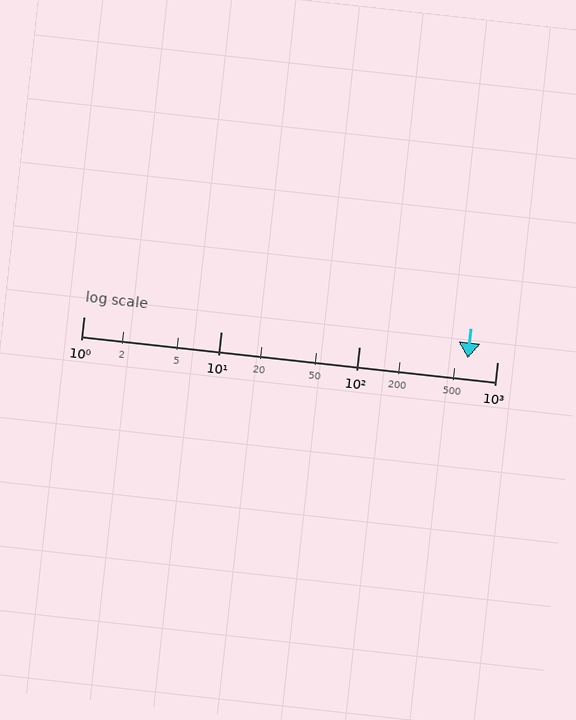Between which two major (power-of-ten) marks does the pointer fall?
The pointer is between 100 and 1000.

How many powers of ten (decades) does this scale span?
The scale spans 3 decades, from 1 to 1000.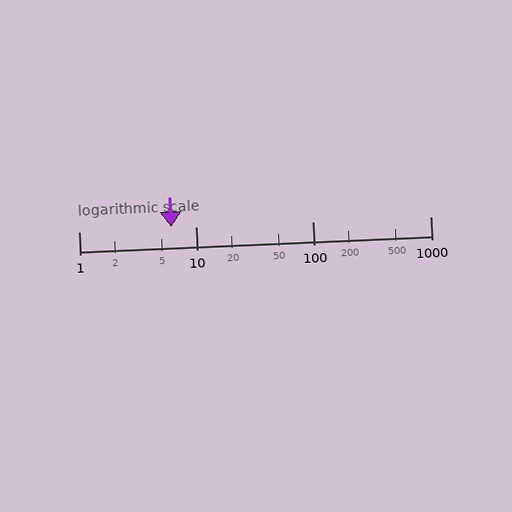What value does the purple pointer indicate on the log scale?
The pointer indicates approximately 6.2.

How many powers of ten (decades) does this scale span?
The scale spans 3 decades, from 1 to 1000.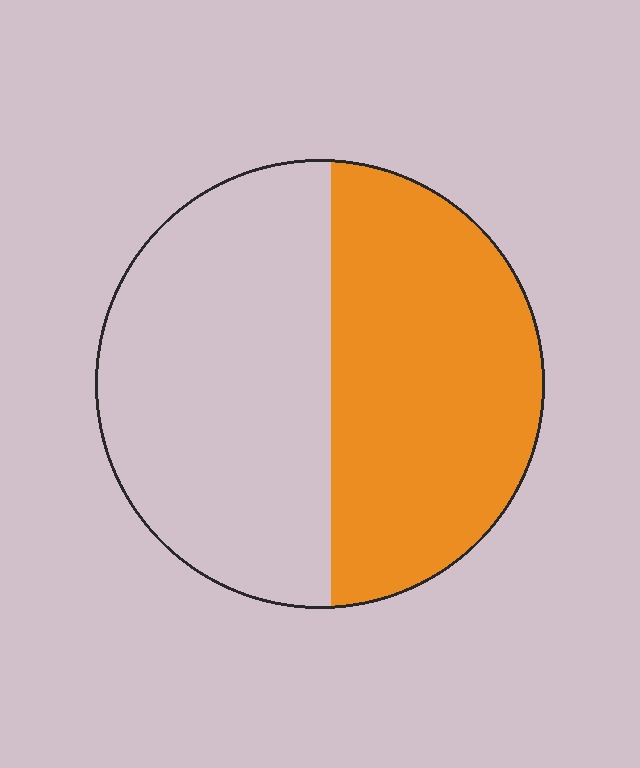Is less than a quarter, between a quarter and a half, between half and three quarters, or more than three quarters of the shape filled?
Between a quarter and a half.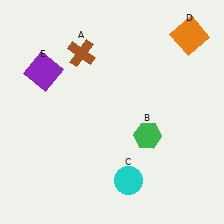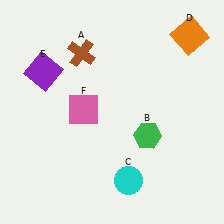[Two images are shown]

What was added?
A pink square (F) was added in Image 2.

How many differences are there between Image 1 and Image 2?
There is 1 difference between the two images.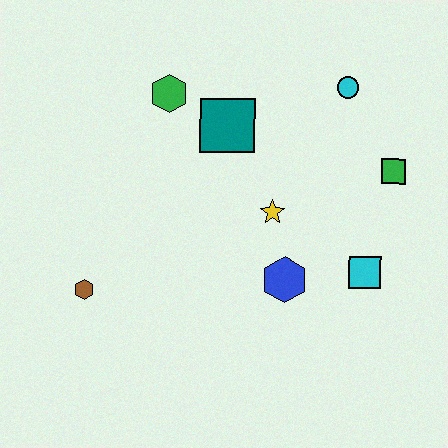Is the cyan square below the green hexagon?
Yes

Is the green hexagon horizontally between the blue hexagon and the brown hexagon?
Yes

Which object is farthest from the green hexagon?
The cyan square is farthest from the green hexagon.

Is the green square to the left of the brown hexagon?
No